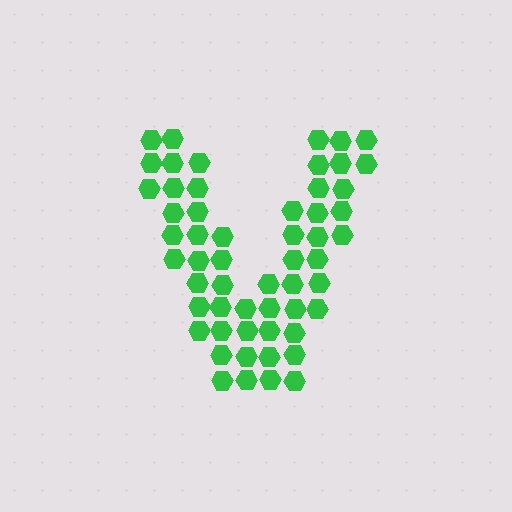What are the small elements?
The small elements are hexagons.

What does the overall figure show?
The overall figure shows the letter V.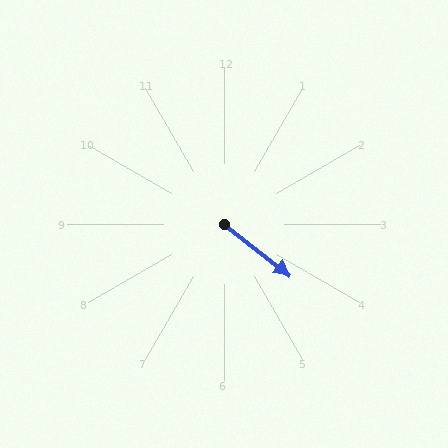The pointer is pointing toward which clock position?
Roughly 4 o'clock.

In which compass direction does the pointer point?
Southeast.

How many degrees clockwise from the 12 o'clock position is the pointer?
Approximately 128 degrees.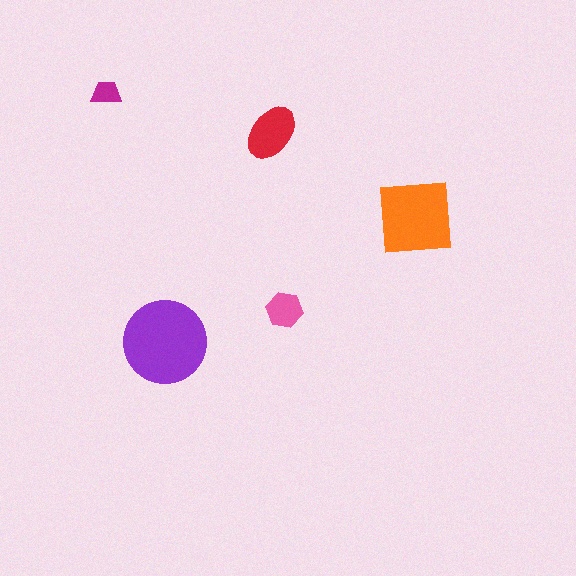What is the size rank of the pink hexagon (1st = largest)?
4th.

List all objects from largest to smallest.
The purple circle, the orange square, the red ellipse, the pink hexagon, the magenta trapezoid.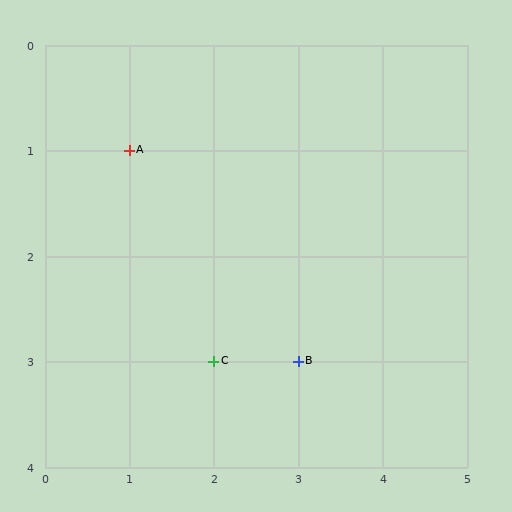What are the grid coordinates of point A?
Point A is at grid coordinates (1, 1).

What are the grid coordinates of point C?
Point C is at grid coordinates (2, 3).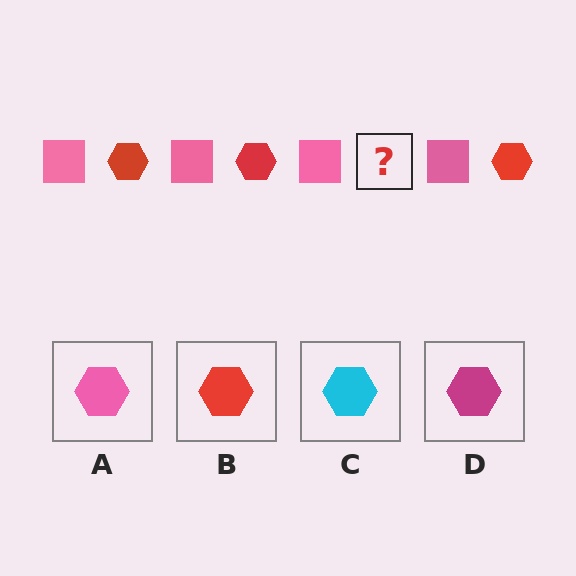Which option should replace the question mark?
Option B.